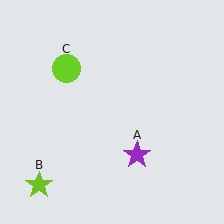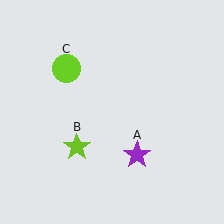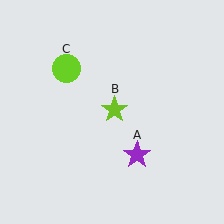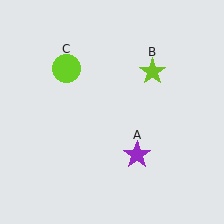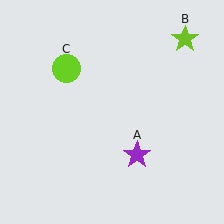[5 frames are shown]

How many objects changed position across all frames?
1 object changed position: lime star (object B).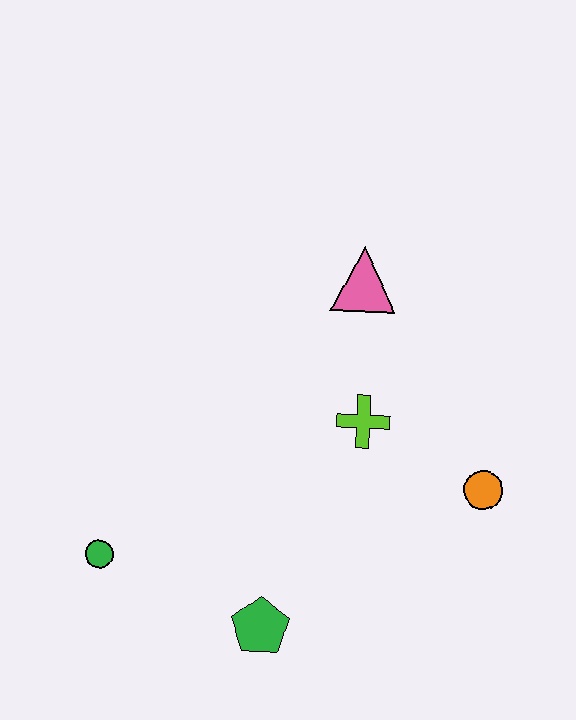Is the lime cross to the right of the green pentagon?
Yes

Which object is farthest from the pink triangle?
The green circle is farthest from the pink triangle.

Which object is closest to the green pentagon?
The green circle is closest to the green pentagon.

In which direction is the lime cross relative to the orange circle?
The lime cross is to the left of the orange circle.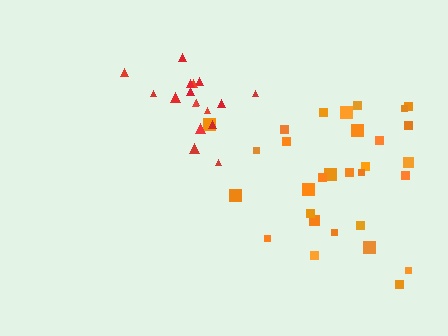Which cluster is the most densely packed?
Red.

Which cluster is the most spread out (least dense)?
Orange.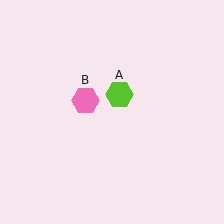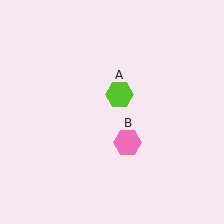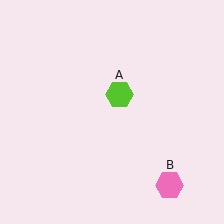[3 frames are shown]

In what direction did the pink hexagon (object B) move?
The pink hexagon (object B) moved down and to the right.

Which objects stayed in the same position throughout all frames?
Lime hexagon (object A) remained stationary.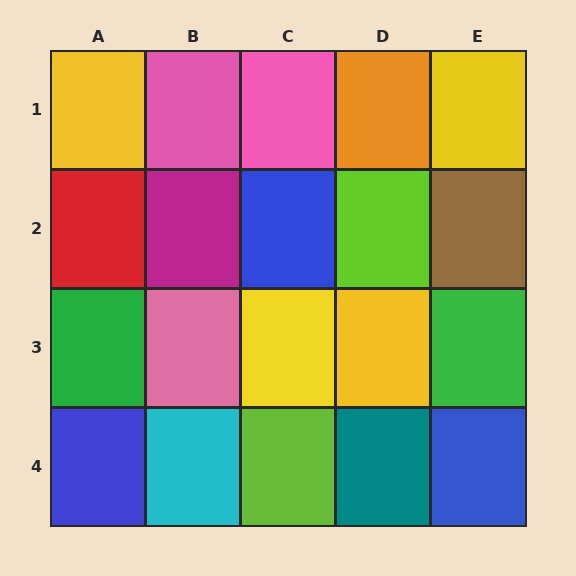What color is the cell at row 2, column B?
Magenta.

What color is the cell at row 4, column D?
Teal.